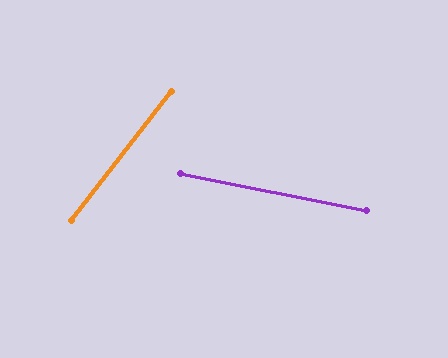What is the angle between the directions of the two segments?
Approximately 63 degrees.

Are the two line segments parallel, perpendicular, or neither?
Neither parallel nor perpendicular — they differ by about 63°.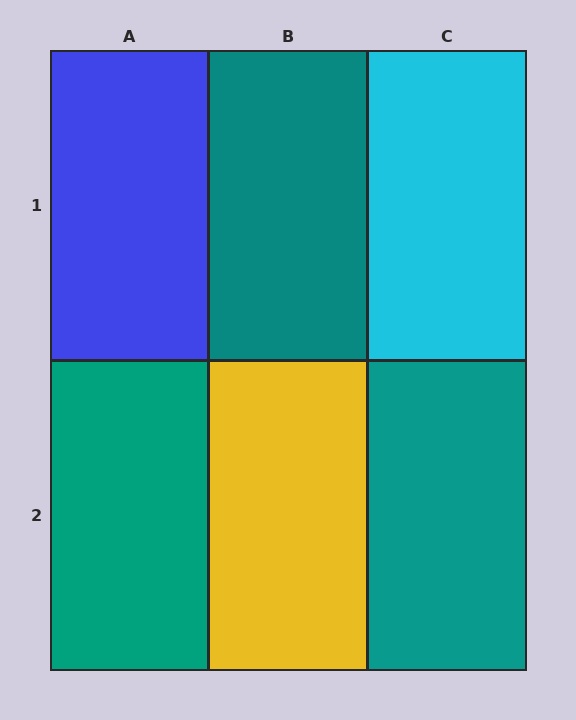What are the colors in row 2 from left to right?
Teal, yellow, teal.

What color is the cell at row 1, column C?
Cyan.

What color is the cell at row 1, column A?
Blue.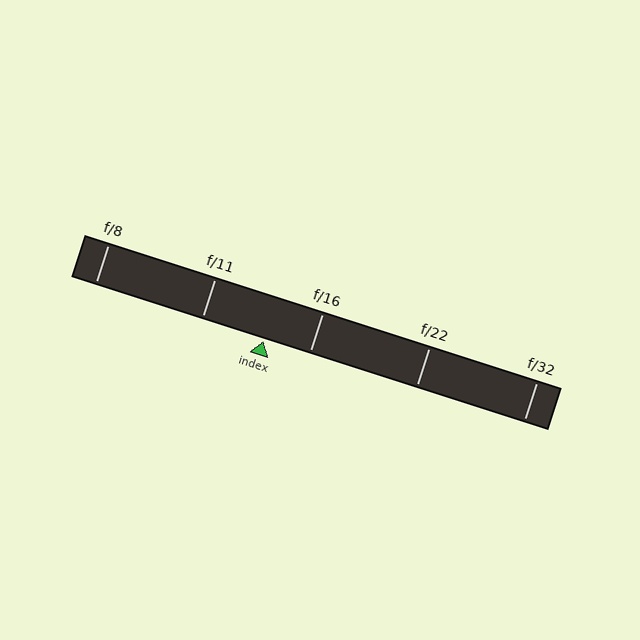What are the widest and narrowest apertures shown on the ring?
The widest aperture shown is f/8 and the narrowest is f/32.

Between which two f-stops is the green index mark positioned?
The index mark is between f/11 and f/16.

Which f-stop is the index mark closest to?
The index mark is closest to f/16.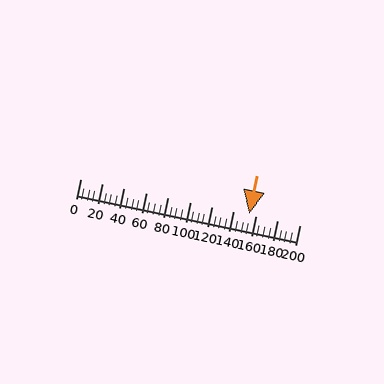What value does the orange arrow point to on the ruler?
The orange arrow points to approximately 154.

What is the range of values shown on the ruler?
The ruler shows values from 0 to 200.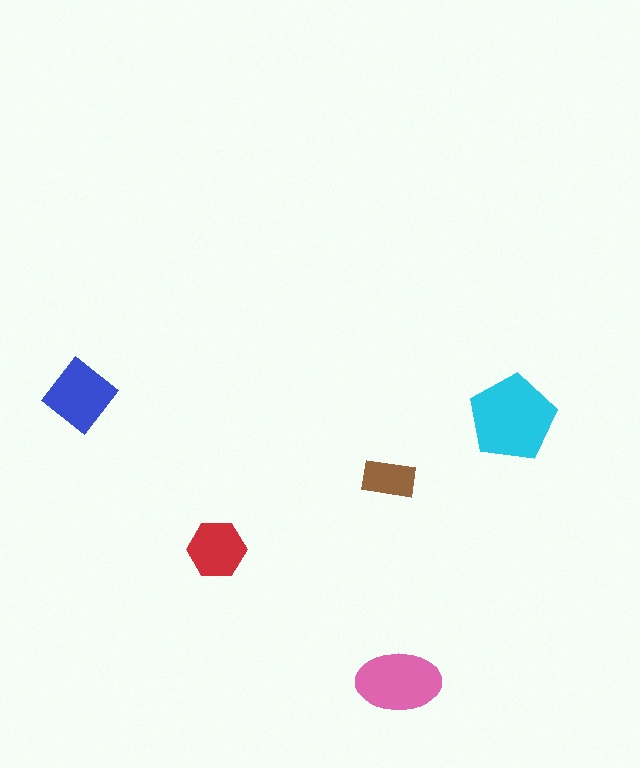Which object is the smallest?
The brown rectangle.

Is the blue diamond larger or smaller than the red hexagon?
Larger.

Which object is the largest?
The cyan pentagon.